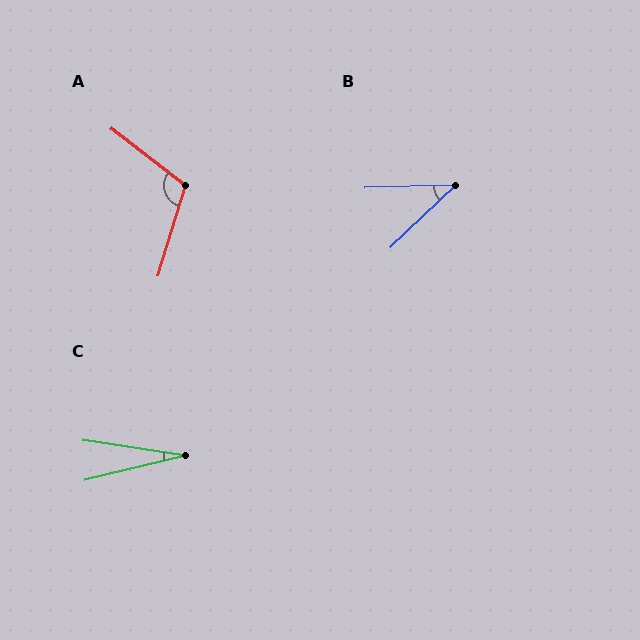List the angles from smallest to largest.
C (22°), B (42°), A (110°).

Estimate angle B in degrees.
Approximately 42 degrees.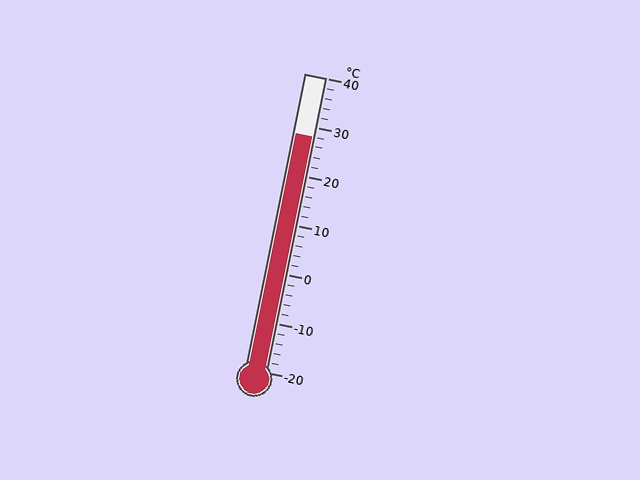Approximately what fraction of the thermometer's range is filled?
The thermometer is filled to approximately 80% of its range.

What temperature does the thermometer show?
The thermometer shows approximately 28°C.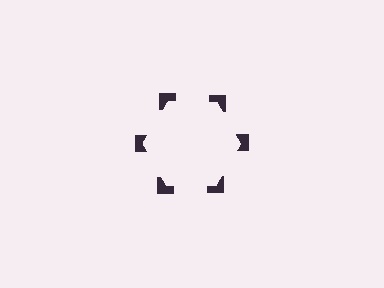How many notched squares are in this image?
There are 6 — one at each vertex of the illusory hexagon.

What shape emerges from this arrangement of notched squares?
An illusory hexagon — its edges are inferred from the aligned wedge cuts in the notched squares, not physically drawn.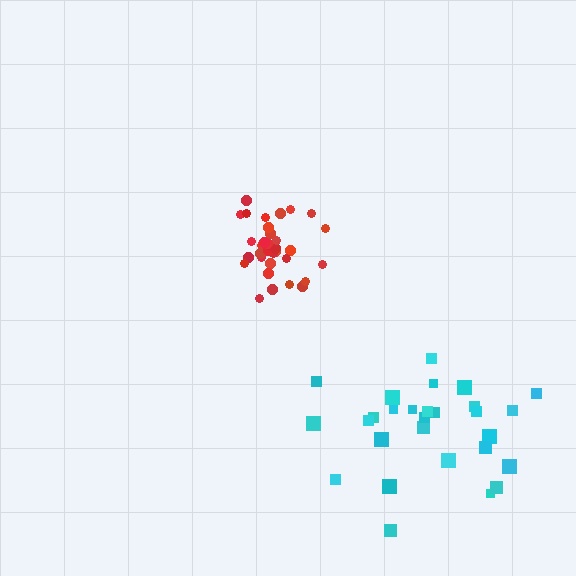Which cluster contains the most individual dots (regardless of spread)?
Red (35).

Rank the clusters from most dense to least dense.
red, cyan.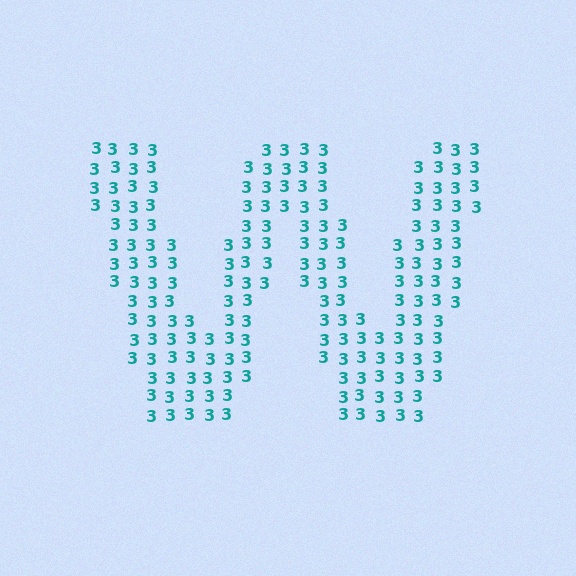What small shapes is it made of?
It is made of small digit 3's.